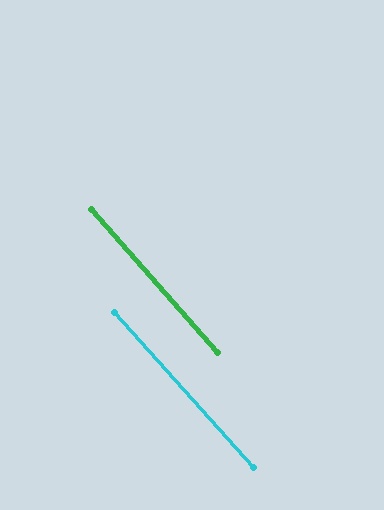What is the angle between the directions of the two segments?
Approximately 1 degree.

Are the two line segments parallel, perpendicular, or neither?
Parallel — their directions differ by only 0.6°.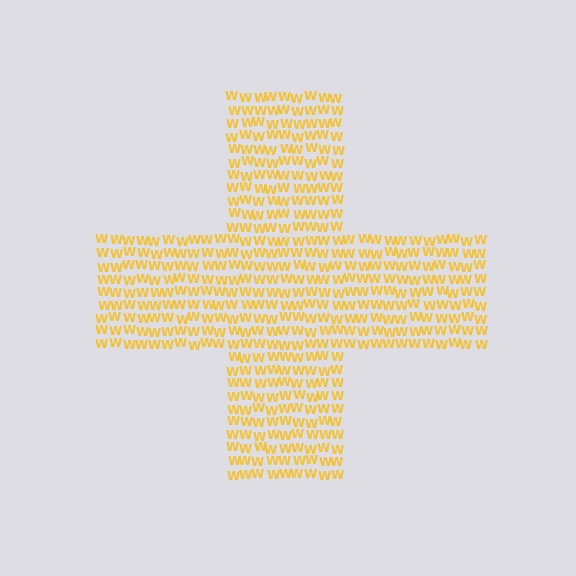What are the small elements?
The small elements are letter W's.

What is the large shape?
The large shape is a cross.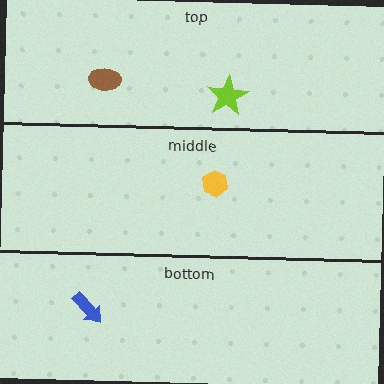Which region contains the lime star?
The top region.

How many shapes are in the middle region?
1.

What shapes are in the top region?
The lime star, the brown ellipse.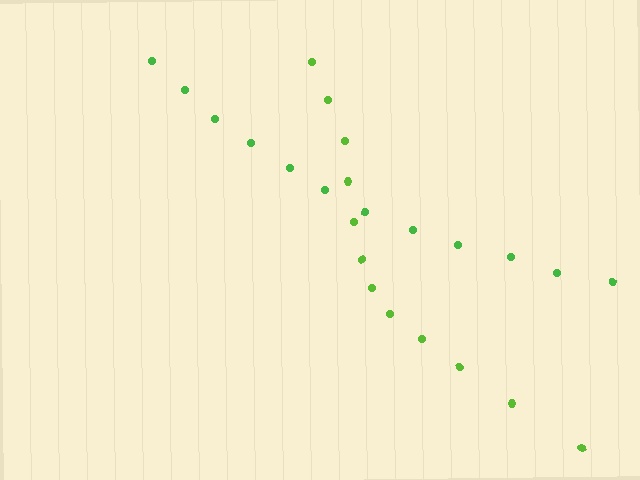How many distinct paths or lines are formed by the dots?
There are 2 distinct paths.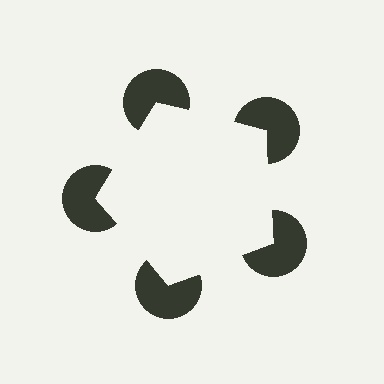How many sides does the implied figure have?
5 sides.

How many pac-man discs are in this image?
There are 5 — one at each vertex of the illusory pentagon.